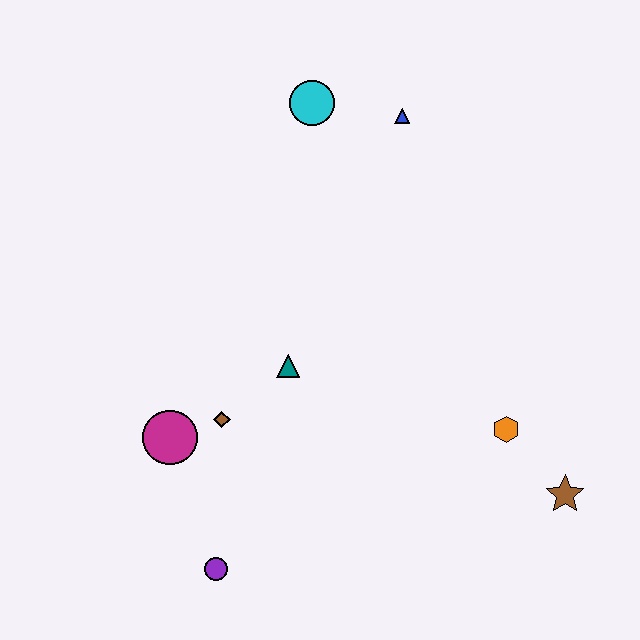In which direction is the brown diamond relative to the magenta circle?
The brown diamond is to the right of the magenta circle.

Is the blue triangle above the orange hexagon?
Yes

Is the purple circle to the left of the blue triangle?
Yes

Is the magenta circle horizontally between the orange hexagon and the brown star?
No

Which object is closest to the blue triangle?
The cyan circle is closest to the blue triangle.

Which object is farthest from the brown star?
The cyan circle is farthest from the brown star.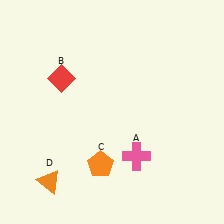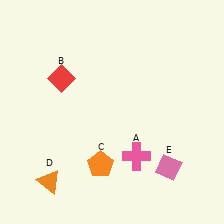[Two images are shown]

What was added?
A pink diamond (E) was added in Image 2.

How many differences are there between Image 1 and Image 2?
There is 1 difference between the two images.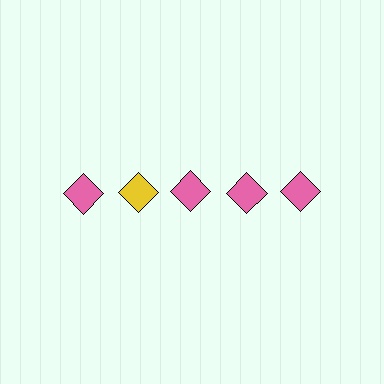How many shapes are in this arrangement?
There are 5 shapes arranged in a grid pattern.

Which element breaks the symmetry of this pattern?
The yellow diamond in the top row, second from left column breaks the symmetry. All other shapes are pink diamonds.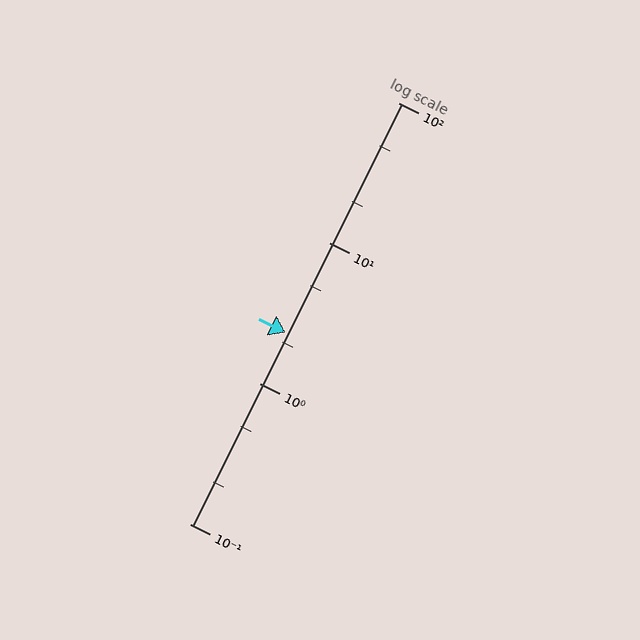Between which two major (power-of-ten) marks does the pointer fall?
The pointer is between 1 and 10.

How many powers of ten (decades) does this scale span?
The scale spans 3 decades, from 0.1 to 100.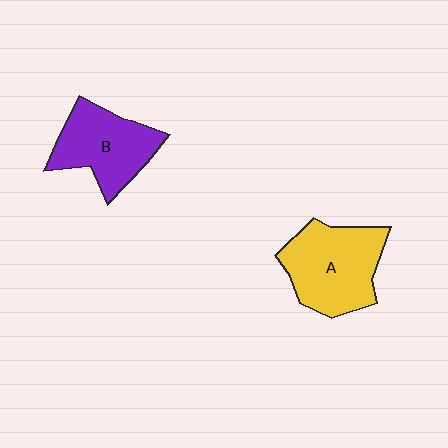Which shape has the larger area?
Shape A (yellow).